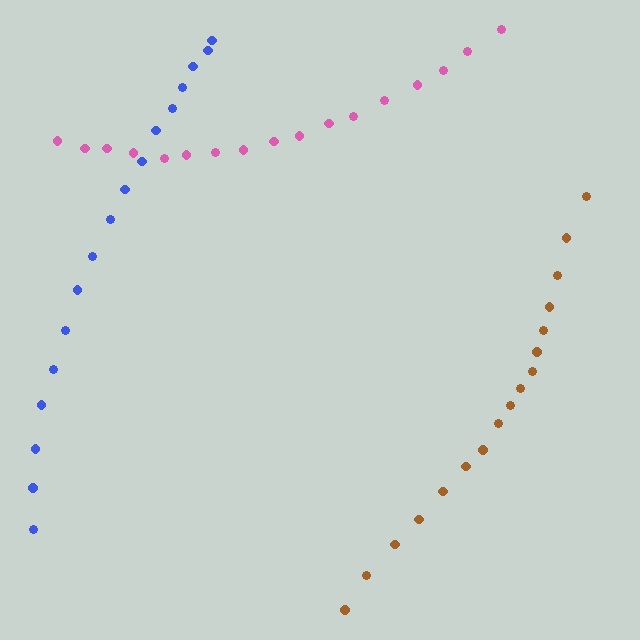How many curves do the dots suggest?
There are 3 distinct paths.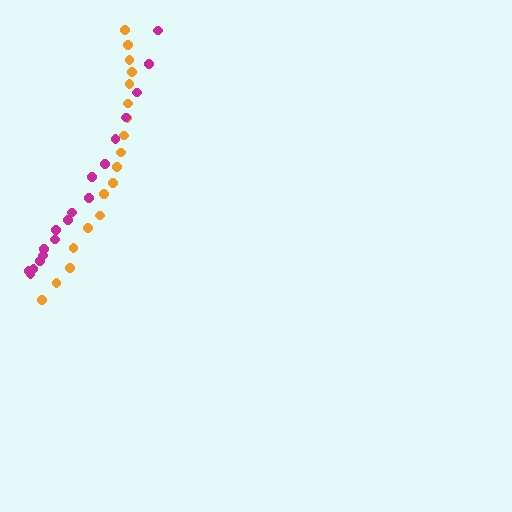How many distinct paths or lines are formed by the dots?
There are 2 distinct paths.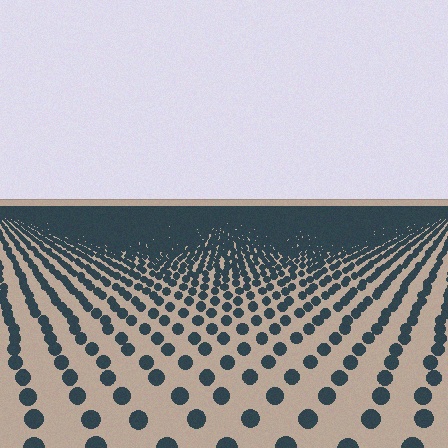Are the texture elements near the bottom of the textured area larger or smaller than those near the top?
Larger. Near the bottom, elements are closer to the viewer and appear at a bigger on-screen size.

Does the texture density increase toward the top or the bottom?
Density increases toward the top.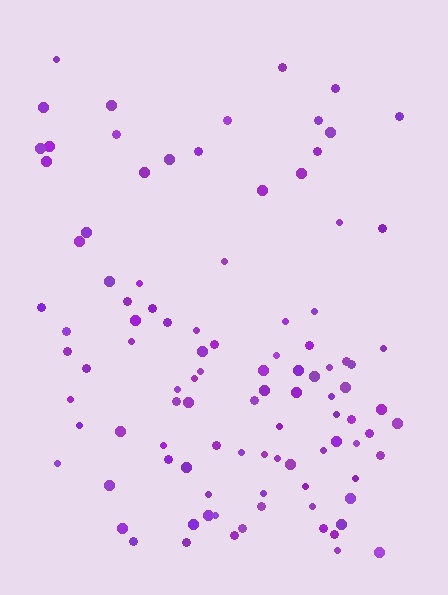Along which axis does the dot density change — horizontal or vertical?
Vertical.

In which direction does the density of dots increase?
From top to bottom, with the bottom side densest.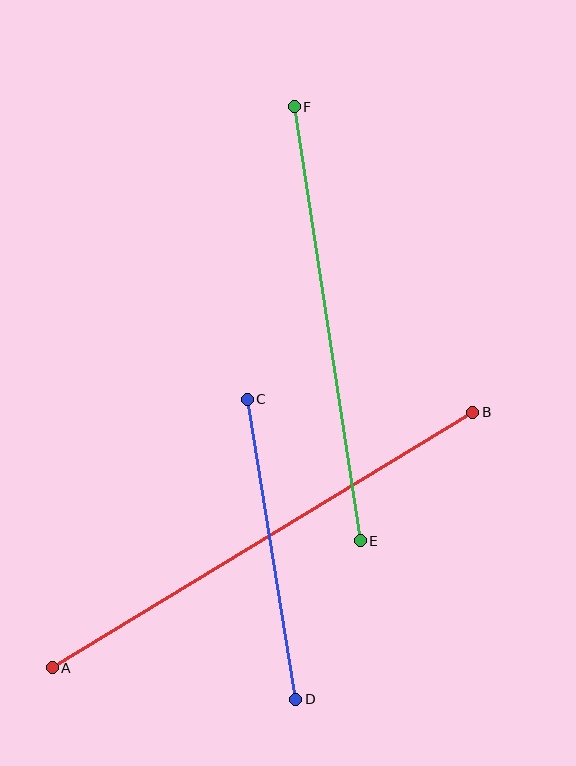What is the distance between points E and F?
The distance is approximately 439 pixels.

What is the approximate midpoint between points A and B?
The midpoint is at approximately (262, 540) pixels.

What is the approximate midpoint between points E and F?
The midpoint is at approximately (327, 324) pixels.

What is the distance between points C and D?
The distance is approximately 304 pixels.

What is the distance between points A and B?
The distance is approximately 492 pixels.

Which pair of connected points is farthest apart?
Points A and B are farthest apart.